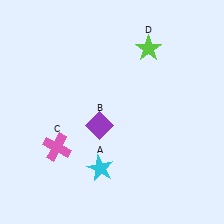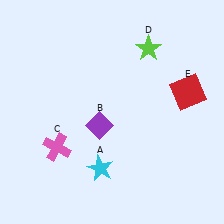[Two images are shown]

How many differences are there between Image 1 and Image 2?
There is 1 difference between the two images.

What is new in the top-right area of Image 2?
A red square (E) was added in the top-right area of Image 2.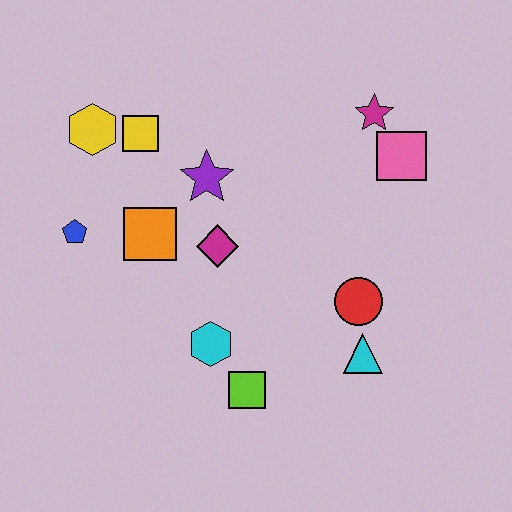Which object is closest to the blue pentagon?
The orange square is closest to the blue pentagon.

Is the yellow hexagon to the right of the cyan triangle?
No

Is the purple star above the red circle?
Yes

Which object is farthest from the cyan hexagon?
The magenta star is farthest from the cyan hexagon.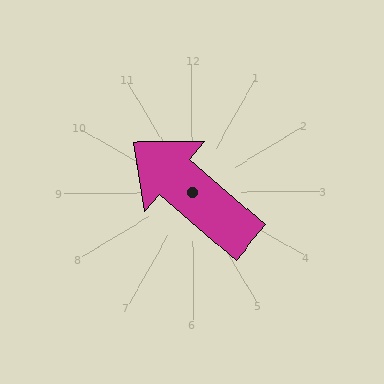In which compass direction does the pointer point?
Northwest.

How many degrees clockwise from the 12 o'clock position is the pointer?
Approximately 311 degrees.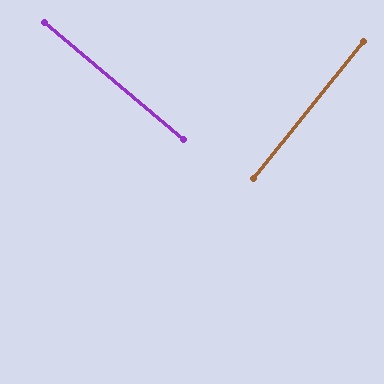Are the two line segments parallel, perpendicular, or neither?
Perpendicular — they meet at approximately 89°.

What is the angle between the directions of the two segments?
Approximately 89 degrees.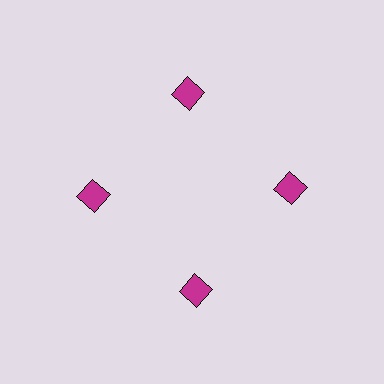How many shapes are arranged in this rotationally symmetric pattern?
There are 4 shapes, arranged in 4 groups of 1.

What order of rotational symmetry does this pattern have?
This pattern has 4-fold rotational symmetry.